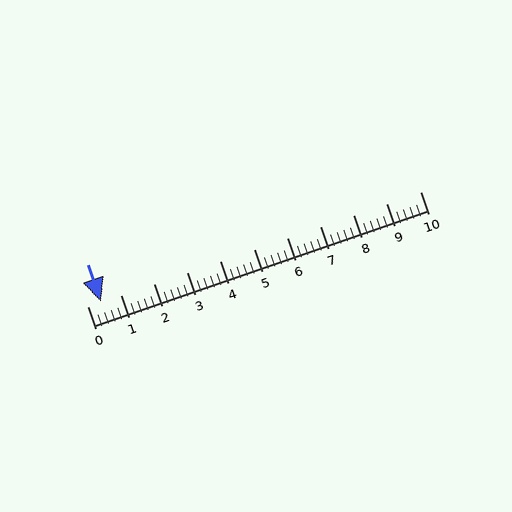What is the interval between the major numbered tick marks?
The major tick marks are spaced 1 units apart.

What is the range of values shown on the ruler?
The ruler shows values from 0 to 10.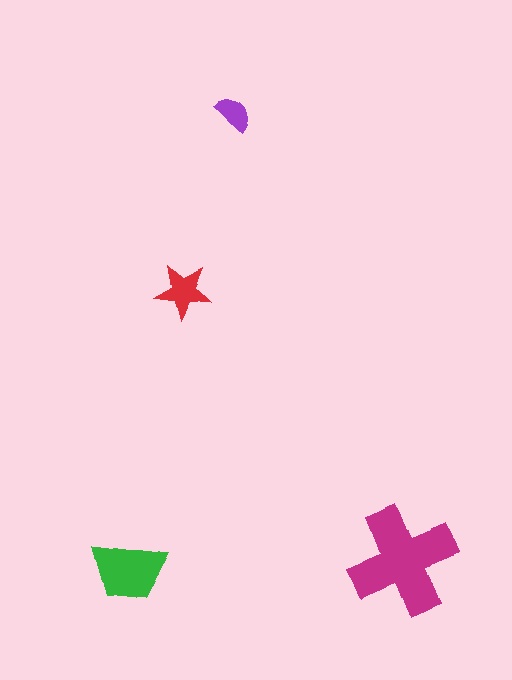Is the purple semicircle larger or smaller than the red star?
Smaller.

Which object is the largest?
The magenta cross.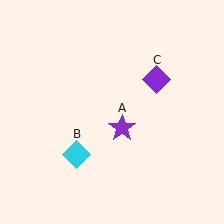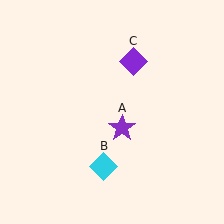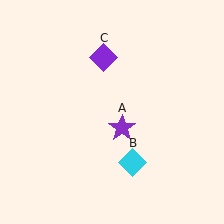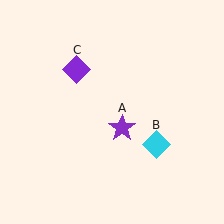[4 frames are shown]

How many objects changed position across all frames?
2 objects changed position: cyan diamond (object B), purple diamond (object C).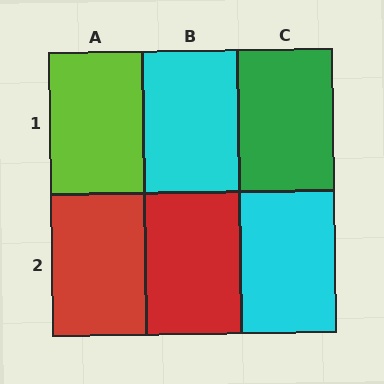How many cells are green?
1 cell is green.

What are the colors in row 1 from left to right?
Lime, cyan, green.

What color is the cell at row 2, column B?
Red.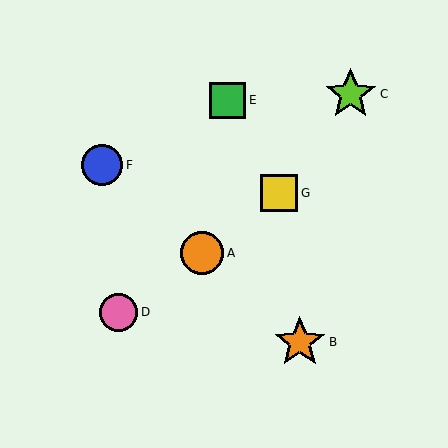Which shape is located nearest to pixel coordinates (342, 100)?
The lime star (labeled C) at (351, 94) is nearest to that location.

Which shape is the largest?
The orange star (labeled B) is the largest.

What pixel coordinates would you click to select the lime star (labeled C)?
Click at (351, 94) to select the lime star C.